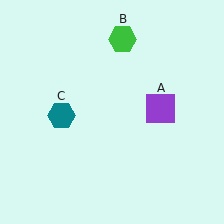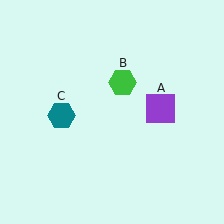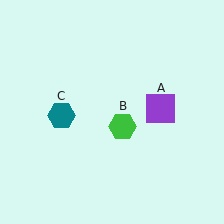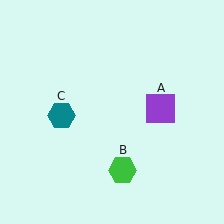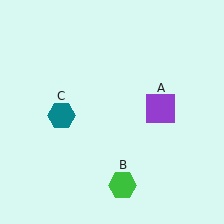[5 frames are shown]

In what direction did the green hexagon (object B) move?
The green hexagon (object B) moved down.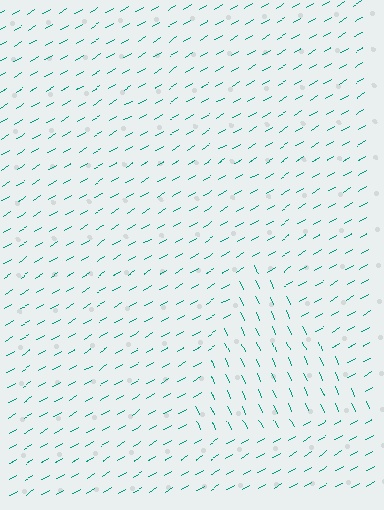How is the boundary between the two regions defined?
The boundary is defined purely by a change in line orientation (approximately 84 degrees difference). All lines are the same color and thickness.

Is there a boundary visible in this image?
Yes, there is a texture boundary formed by a change in line orientation.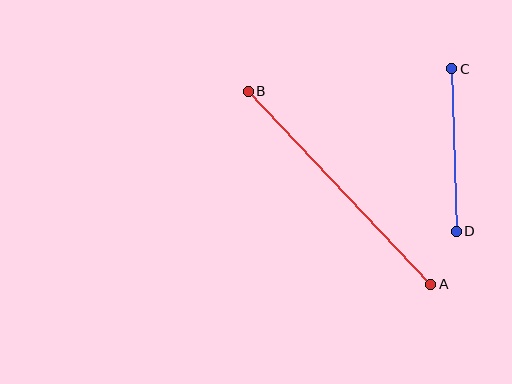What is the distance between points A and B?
The distance is approximately 265 pixels.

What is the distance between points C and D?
The distance is approximately 162 pixels.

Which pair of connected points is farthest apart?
Points A and B are farthest apart.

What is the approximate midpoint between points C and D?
The midpoint is at approximately (454, 150) pixels.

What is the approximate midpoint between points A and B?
The midpoint is at approximately (340, 188) pixels.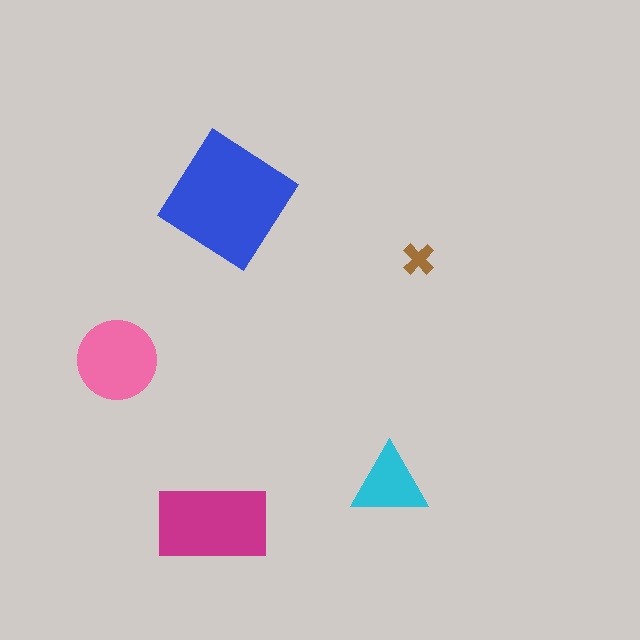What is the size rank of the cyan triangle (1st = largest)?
4th.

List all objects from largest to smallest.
The blue diamond, the magenta rectangle, the pink circle, the cyan triangle, the brown cross.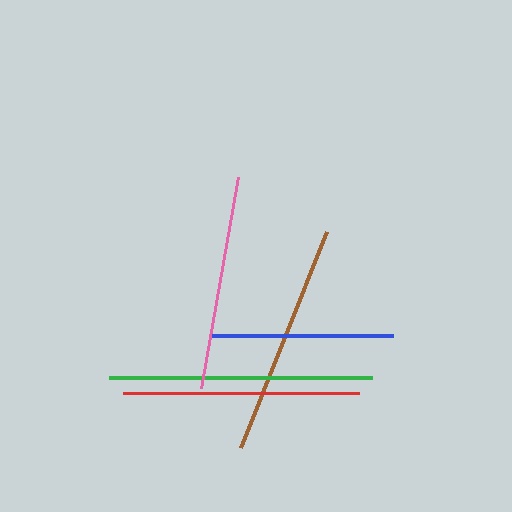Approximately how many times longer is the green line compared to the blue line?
The green line is approximately 1.4 times the length of the blue line.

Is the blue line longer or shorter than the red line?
The red line is longer than the blue line.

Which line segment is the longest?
The green line is the longest at approximately 263 pixels.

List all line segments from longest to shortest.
From longest to shortest: green, red, brown, pink, blue.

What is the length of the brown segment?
The brown segment is approximately 233 pixels long.